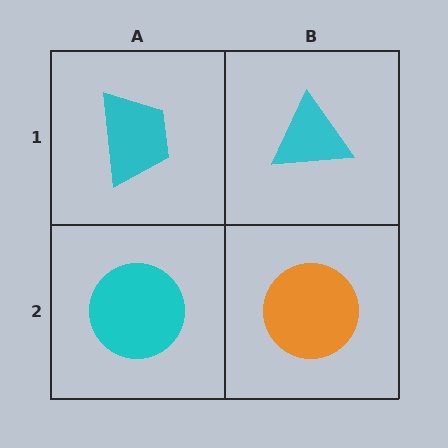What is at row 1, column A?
A cyan trapezoid.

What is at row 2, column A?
A cyan circle.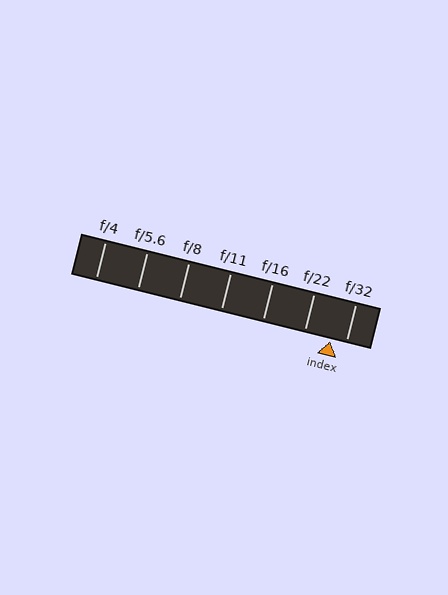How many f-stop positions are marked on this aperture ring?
There are 7 f-stop positions marked.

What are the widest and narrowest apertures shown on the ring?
The widest aperture shown is f/4 and the narrowest is f/32.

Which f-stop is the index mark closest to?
The index mark is closest to f/32.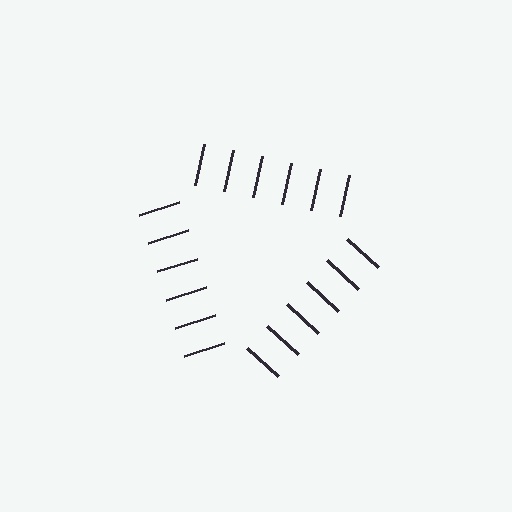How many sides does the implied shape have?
3 sides — the line-ends trace a triangle.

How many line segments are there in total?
18 — 6 along each of the 3 edges.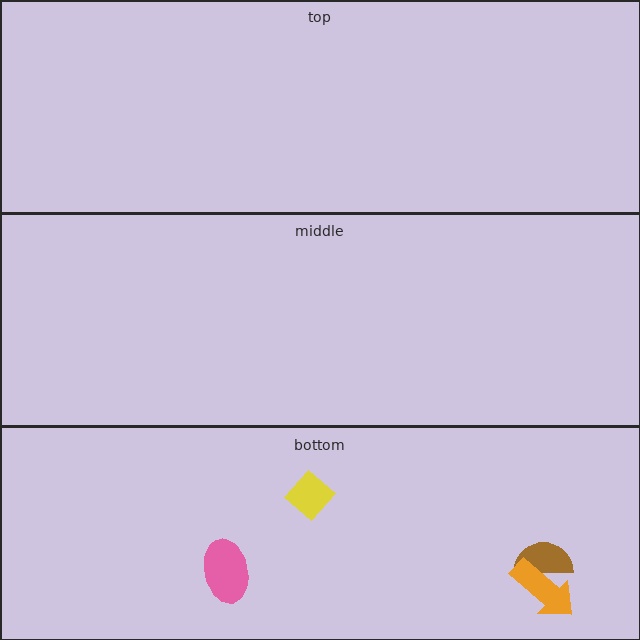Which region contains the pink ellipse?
The bottom region.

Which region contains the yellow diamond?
The bottom region.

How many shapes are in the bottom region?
4.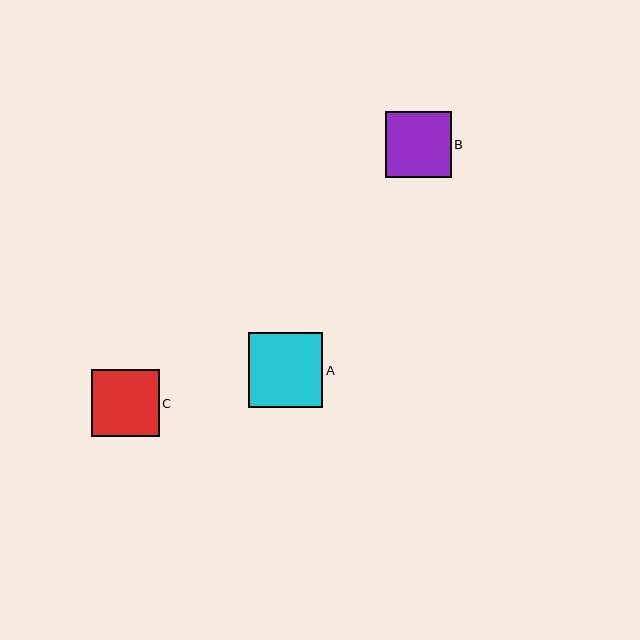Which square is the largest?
Square A is the largest with a size of approximately 75 pixels.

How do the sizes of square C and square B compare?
Square C and square B are approximately the same size.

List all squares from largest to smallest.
From largest to smallest: A, C, B.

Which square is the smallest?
Square B is the smallest with a size of approximately 65 pixels.